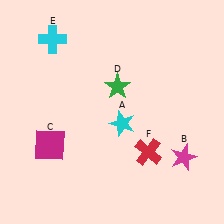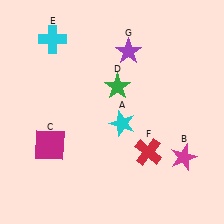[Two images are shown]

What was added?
A purple star (G) was added in Image 2.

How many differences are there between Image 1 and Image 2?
There is 1 difference between the two images.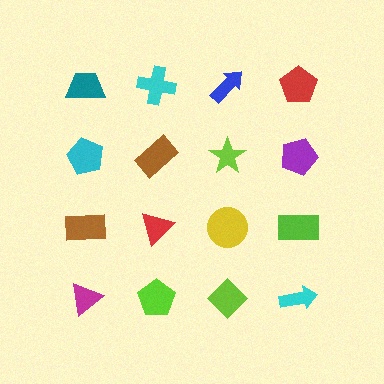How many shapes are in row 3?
4 shapes.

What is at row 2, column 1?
A cyan pentagon.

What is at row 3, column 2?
A red triangle.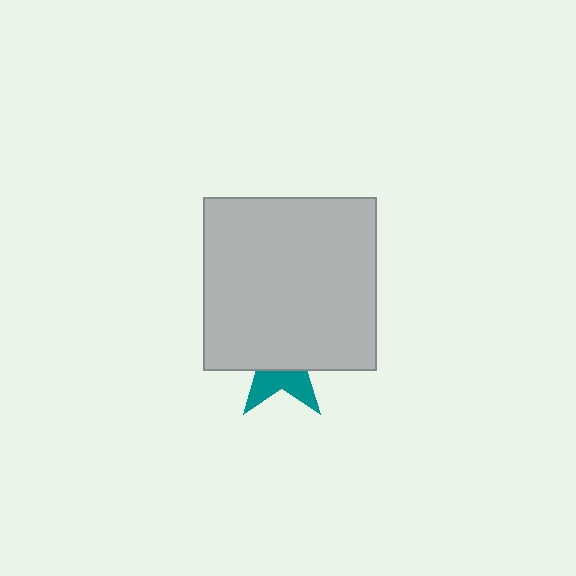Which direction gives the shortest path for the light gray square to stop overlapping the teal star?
Moving up gives the shortest separation.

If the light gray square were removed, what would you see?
You would see the complete teal star.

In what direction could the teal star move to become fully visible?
The teal star could move down. That would shift it out from behind the light gray square entirely.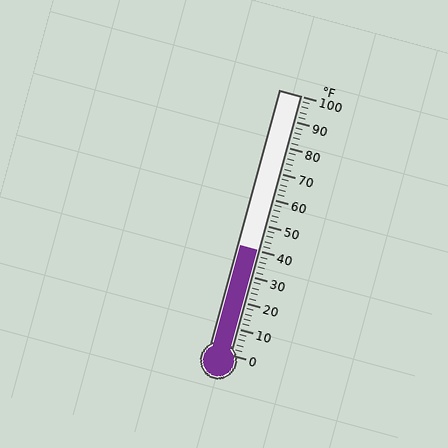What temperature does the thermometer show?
The thermometer shows approximately 40°F.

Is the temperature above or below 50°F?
The temperature is below 50°F.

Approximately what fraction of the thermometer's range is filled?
The thermometer is filled to approximately 40% of its range.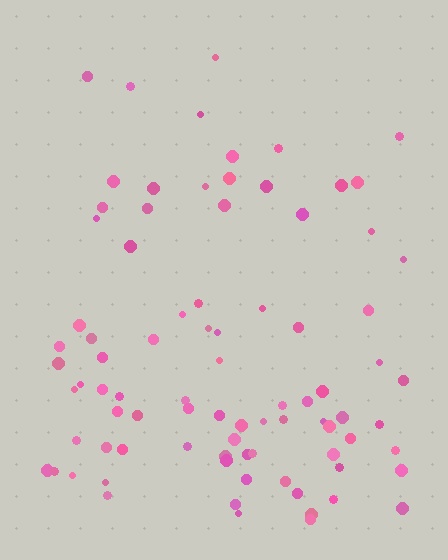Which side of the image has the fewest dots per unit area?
The top.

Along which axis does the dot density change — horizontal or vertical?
Vertical.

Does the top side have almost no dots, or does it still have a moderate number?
Still a moderate number, just noticeably fewer than the bottom.